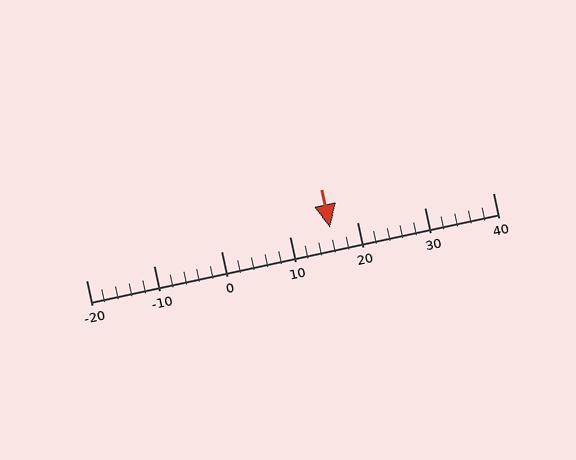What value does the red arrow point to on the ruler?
The red arrow points to approximately 16.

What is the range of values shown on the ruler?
The ruler shows values from -20 to 40.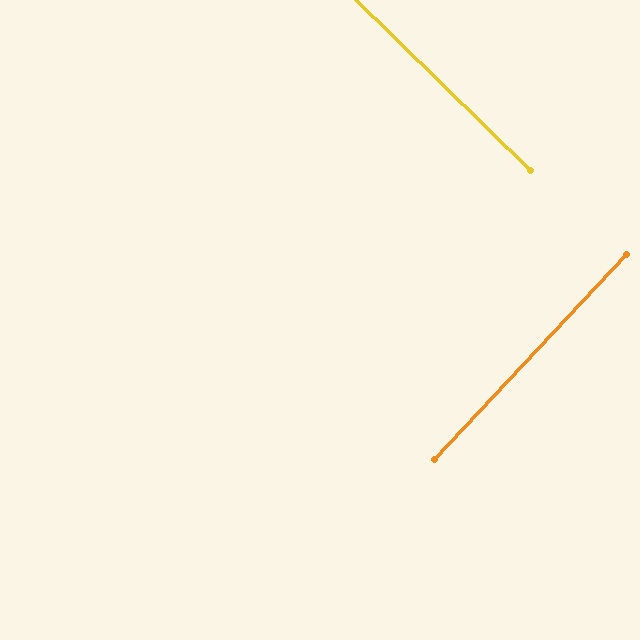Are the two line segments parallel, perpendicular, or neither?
Perpendicular — they meet at approximately 88°.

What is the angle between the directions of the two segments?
Approximately 88 degrees.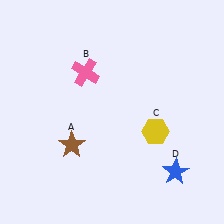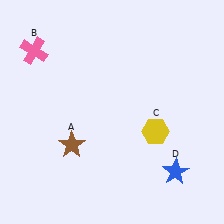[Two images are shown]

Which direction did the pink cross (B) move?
The pink cross (B) moved left.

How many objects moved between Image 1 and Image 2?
1 object moved between the two images.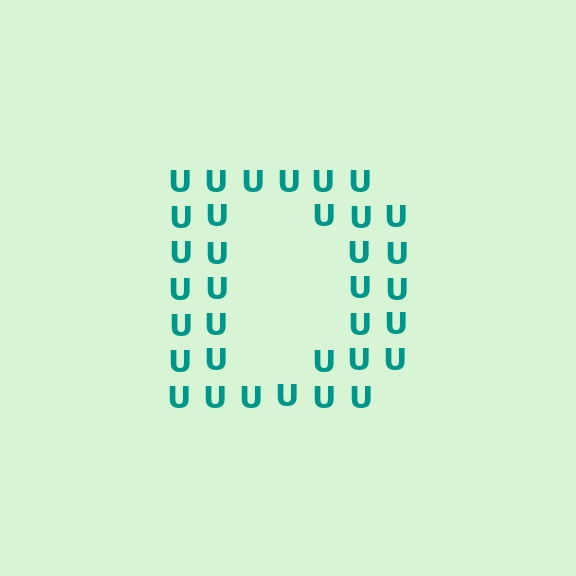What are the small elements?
The small elements are letter U's.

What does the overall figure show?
The overall figure shows the letter D.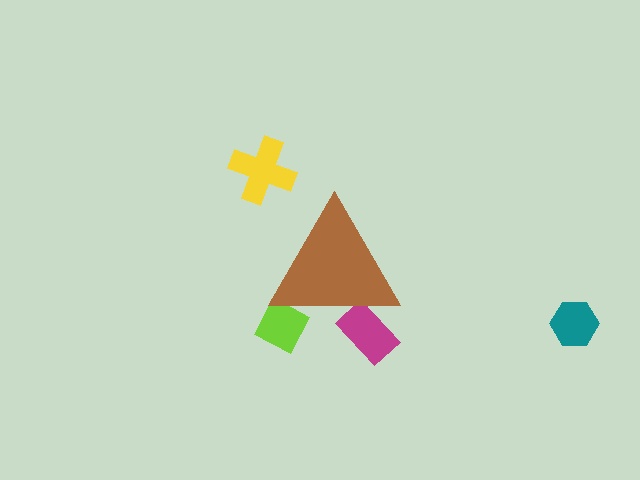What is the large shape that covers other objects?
A brown triangle.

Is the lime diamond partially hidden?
Yes, the lime diamond is partially hidden behind the brown triangle.